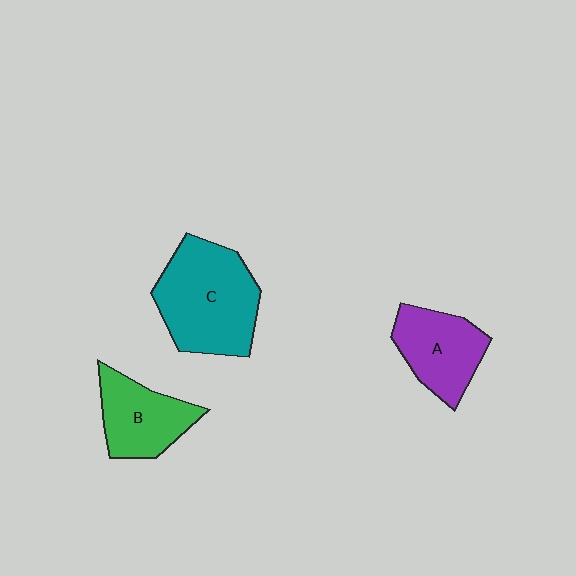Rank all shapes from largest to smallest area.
From largest to smallest: C (teal), A (purple), B (green).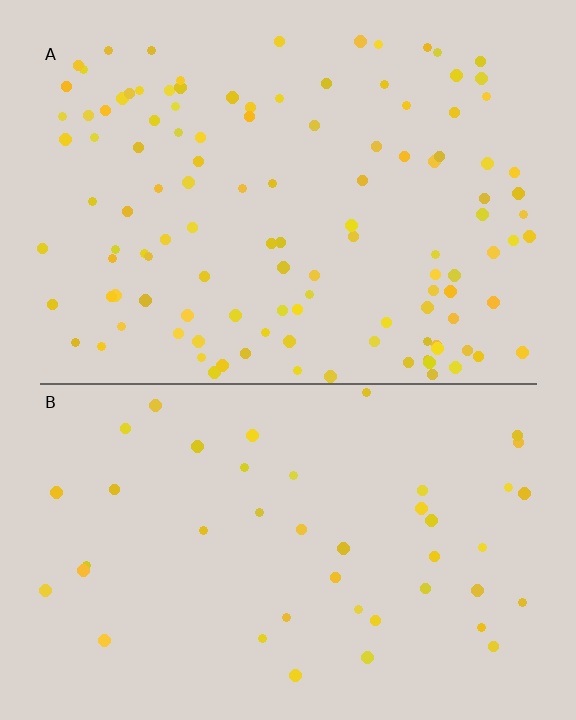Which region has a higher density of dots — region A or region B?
A (the top).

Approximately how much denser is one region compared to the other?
Approximately 2.7× — region A over region B.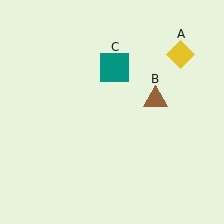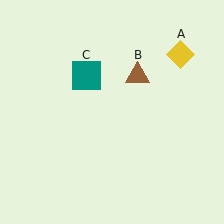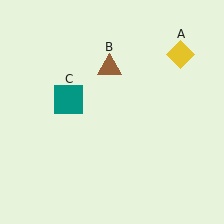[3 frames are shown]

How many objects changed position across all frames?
2 objects changed position: brown triangle (object B), teal square (object C).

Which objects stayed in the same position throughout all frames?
Yellow diamond (object A) remained stationary.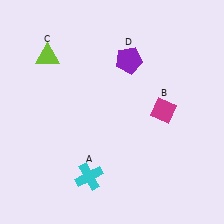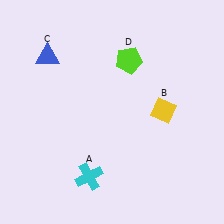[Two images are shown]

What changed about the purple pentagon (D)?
In Image 1, D is purple. In Image 2, it changed to lime.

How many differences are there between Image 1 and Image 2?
There are 3 differences between the two images.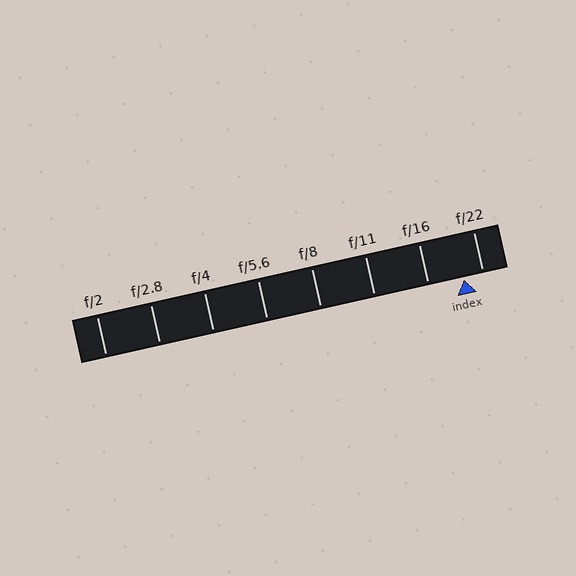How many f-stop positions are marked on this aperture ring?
There are 8 f-stop positions marked.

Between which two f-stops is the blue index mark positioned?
The index mark is between f/16 and f/22.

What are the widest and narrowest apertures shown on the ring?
The widest aperture shown is f/2 and the narrowest is f/22.